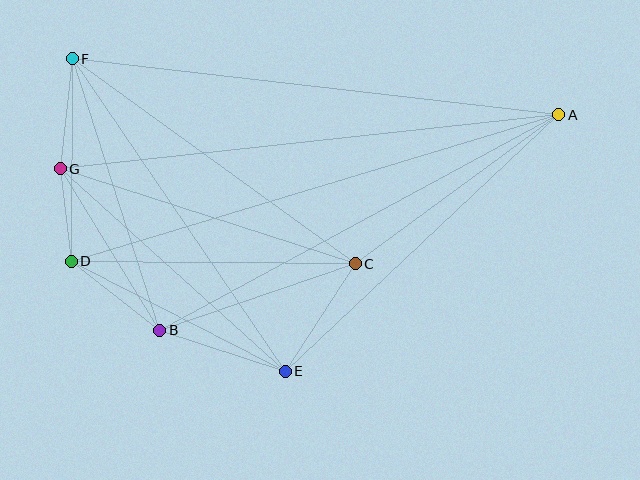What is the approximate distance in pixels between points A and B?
The distance between A and B is approximately 454 pixels.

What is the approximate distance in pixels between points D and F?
The distance between D and F is approximately 203 pixels.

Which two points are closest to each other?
Points D and G are closest to each other.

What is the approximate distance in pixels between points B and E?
The distance between B and E is approximately 132 pixels.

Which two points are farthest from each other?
Points A and D are farthest from each other.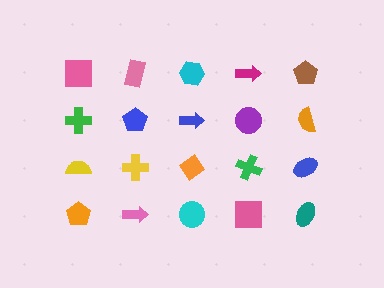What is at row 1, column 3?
A cyan hexagon.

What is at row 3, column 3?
An orange diamond.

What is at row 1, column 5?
A brown pentagon.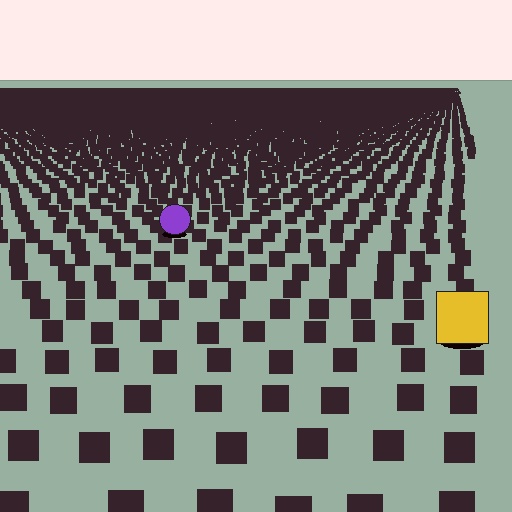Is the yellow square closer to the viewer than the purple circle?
Yes. The yellow square is closer — you can tell from the texture gradient: the ground texture is coarser near it.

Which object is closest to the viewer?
The yellow square is closest. The texture marks near it are larger and more spread out.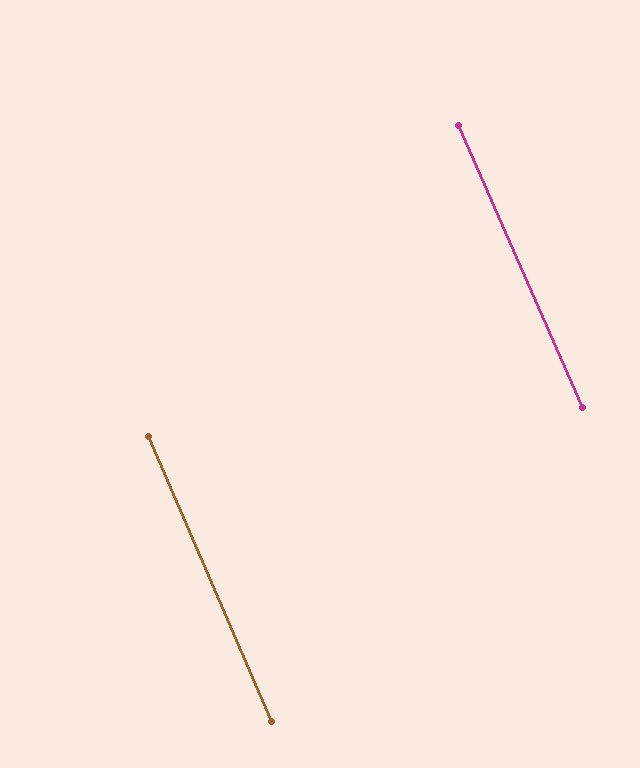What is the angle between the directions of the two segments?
Approximately 1 degree.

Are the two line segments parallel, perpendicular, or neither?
Parallel — their directions differ by only 0.6°.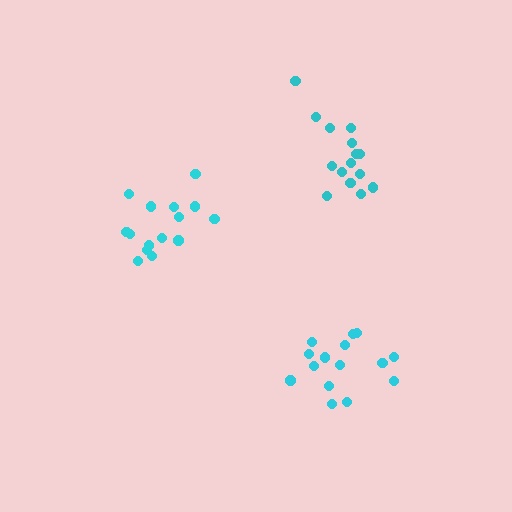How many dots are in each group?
Group 1: 15 dots, Group 2: 15 dots, Group 3: 15 dots (45 total).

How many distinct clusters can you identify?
There are 3 distinct clusters.